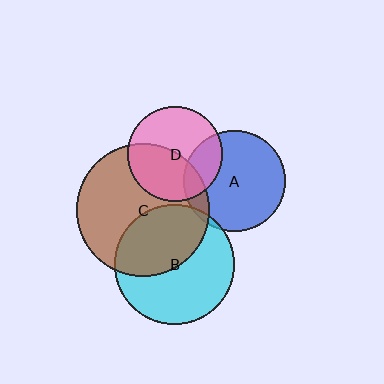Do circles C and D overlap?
Yes.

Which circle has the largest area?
Circle C (brown).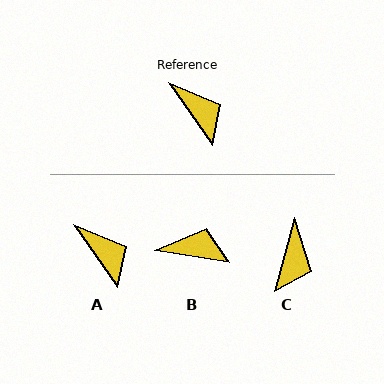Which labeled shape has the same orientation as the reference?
A.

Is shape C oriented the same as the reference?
No, it is off by about 50 degrees.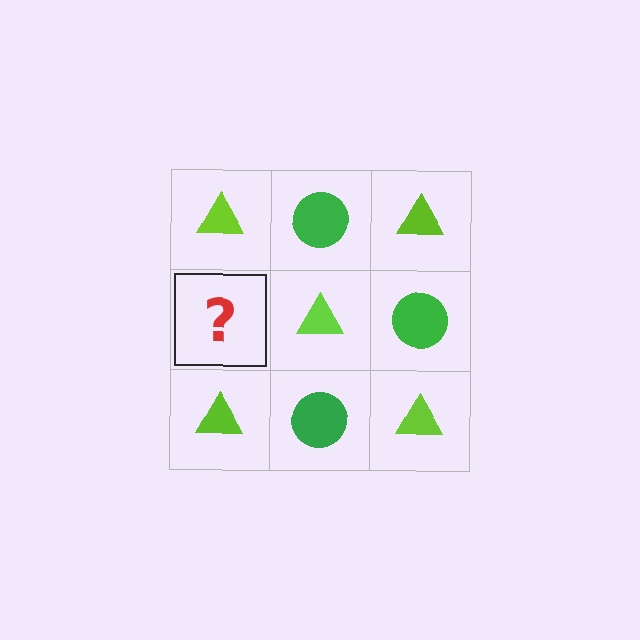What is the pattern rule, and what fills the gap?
The rule is that it alternates lime triangle and green circle in a checkerboard pattern. The gap should be filled with a green circle.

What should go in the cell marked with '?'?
The missing cell should contain a green circle.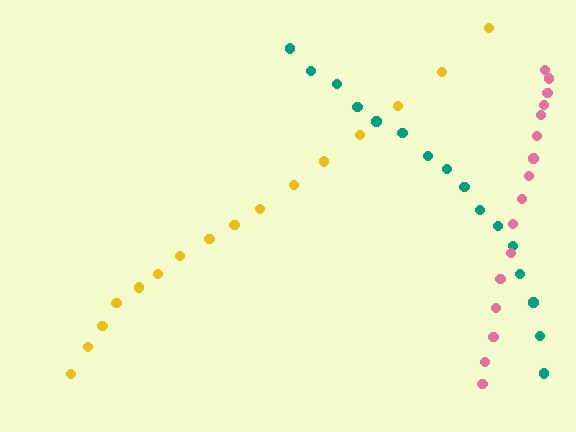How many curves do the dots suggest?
There are 3 distinct paths.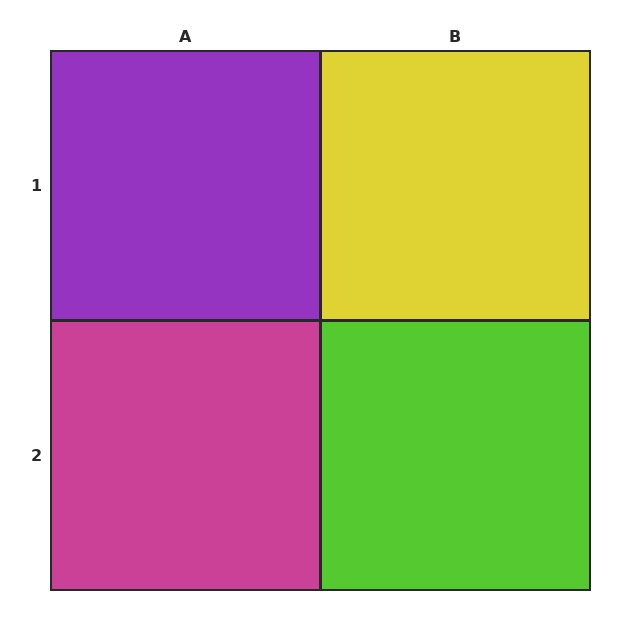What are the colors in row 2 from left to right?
Magenta, lime.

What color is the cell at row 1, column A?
Purple.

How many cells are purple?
1 cell is purple.